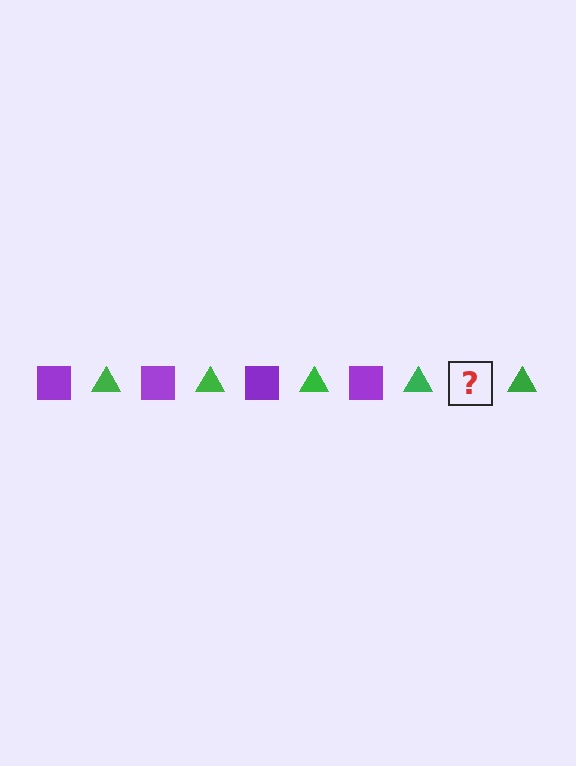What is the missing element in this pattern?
The missing element is a purple square.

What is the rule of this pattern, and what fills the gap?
The rule is that the pattern alternates between purple square and green triangle. The gap should be filled with a purple square.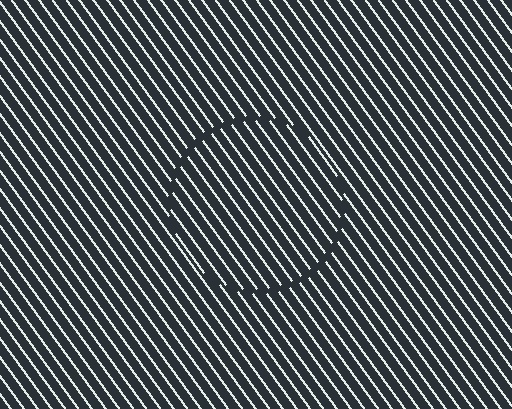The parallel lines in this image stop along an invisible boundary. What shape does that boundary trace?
An illusory circle. The interior of the shape contains the same grating, shifted by half a period — the contour is defined by the phase discontinuity where line-ends from the inner and outer gratings abut.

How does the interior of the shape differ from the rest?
The interior of the shape contains the same grating, shifted by half a period — the contour is defined by the phase discontinuity where line-ends from the inner and outer gratings abut.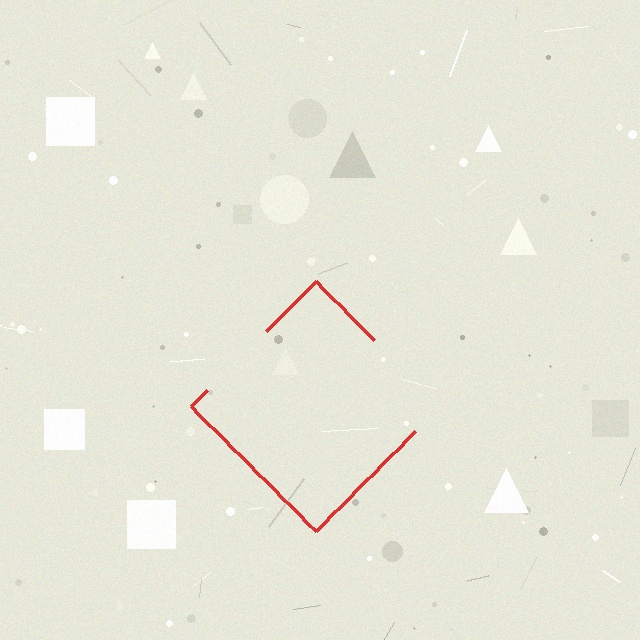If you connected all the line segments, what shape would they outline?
They would outline a diamond.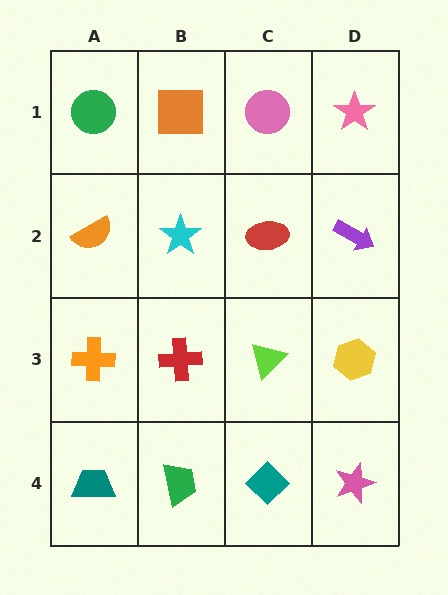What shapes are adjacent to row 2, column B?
An orange square (row 1, column B), a red cross (row 3, column B), an orange semicircle (row 2, column A), a red ellipse (row 2, column C).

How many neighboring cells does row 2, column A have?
3.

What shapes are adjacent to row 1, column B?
A cyan star (row 2, column B), a green circle (row 1, column A), a pink circle (row 1, column C).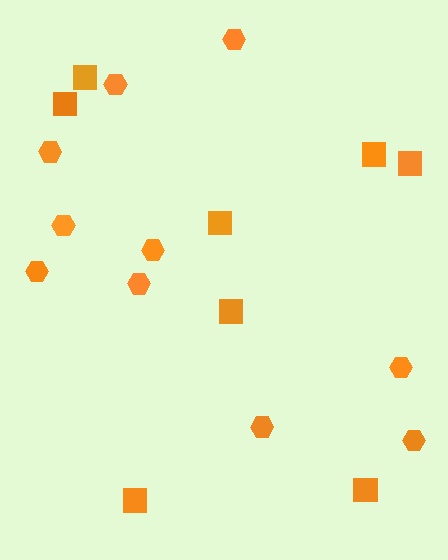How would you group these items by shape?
There are 2 groups: one group of hexagons (10) and one group of squares (8).